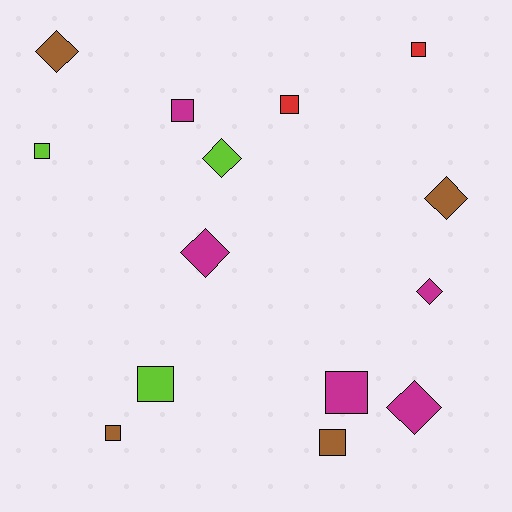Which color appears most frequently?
Magenta, with 5 objects.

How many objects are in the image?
There are 14 objects.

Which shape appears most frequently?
Square, with 8 objects.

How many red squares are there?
There are 2 red squares.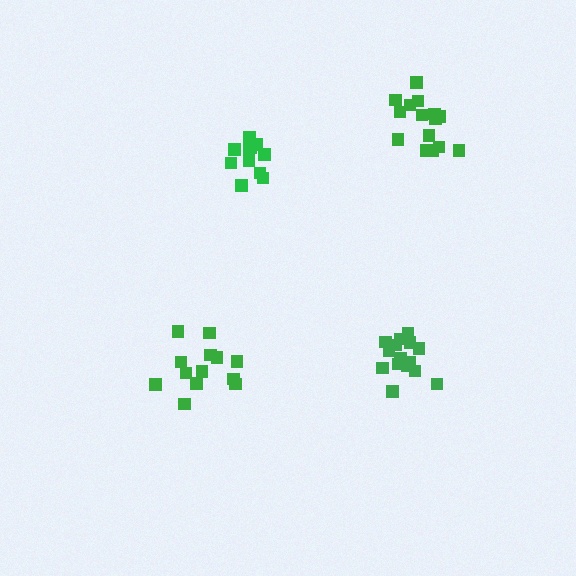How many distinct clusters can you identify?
There are 4 distinct clusters.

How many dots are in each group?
Group 1: 12 dots, Group 2: 15 dots, Group 3: 16 dots, Group 4: 13 dots (56 total).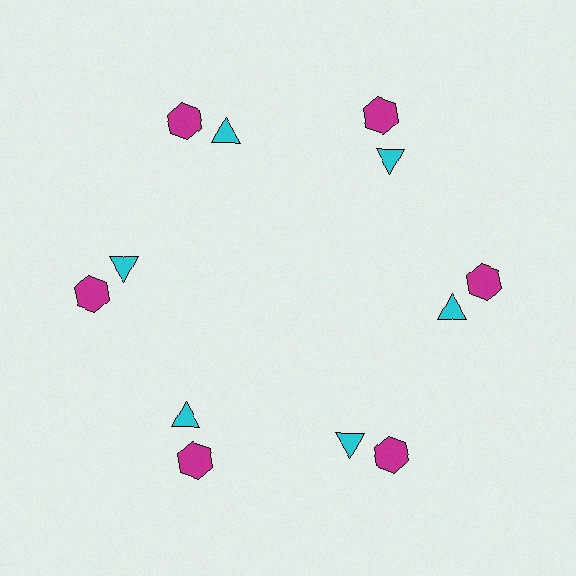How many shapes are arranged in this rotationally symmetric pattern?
There are 12 shapes, arranged in 6 groups of 2.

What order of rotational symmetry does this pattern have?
This pattern has 6-fold rotational symmetry.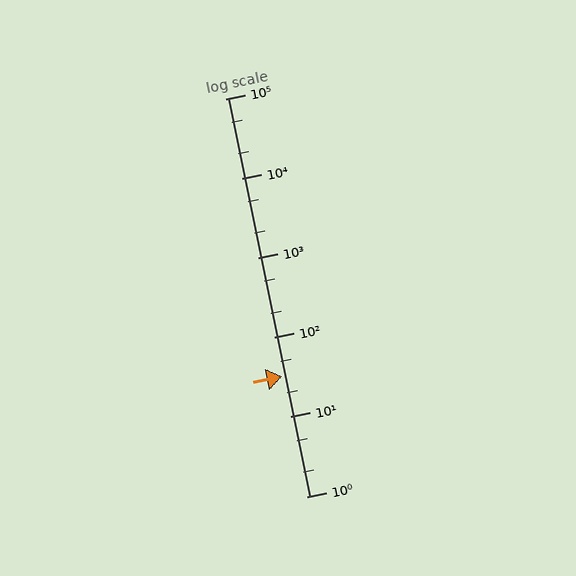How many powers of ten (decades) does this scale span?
The scale spans 5 decades, from 1 to 100000.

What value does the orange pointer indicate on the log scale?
The pointer indicates approximately 32.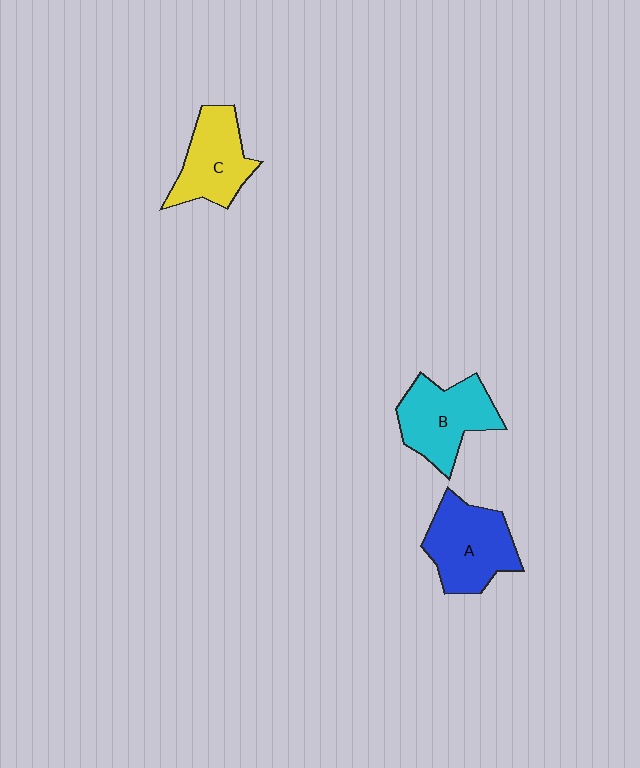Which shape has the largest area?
Shape A (blue).